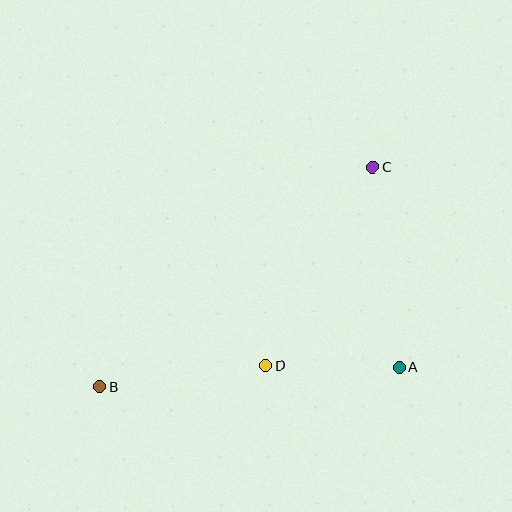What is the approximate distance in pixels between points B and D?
The distance between B and D is approximately 168 pixels.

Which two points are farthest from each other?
Points B and C are farthest from each other.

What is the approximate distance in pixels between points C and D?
The distance between C and D is approximately 225 pixels.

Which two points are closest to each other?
Points A and D are closest to each other.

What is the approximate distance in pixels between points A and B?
The distance between A and B is approximately 301 pixels.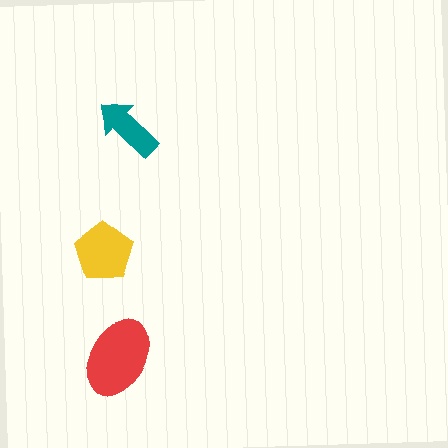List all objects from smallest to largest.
The teal arrow, the yellow pentagon, the red ellipse.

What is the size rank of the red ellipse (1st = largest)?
1st.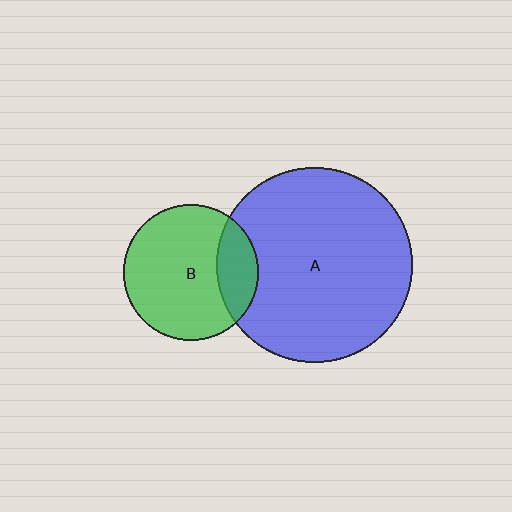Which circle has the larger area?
Circle A (blue).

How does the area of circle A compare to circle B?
Approximately 2.1 times.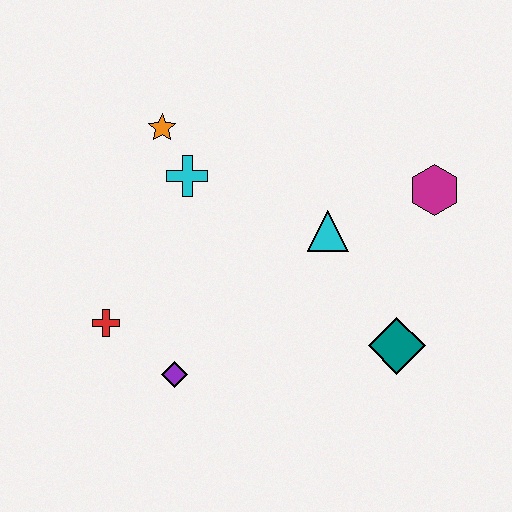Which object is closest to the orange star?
The cyan cross is closest to the orange star.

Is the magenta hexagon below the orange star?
Yes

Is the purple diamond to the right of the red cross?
Yes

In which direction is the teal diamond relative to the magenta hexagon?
The teal diamond is below the magenta hexagon.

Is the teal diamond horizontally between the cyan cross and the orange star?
No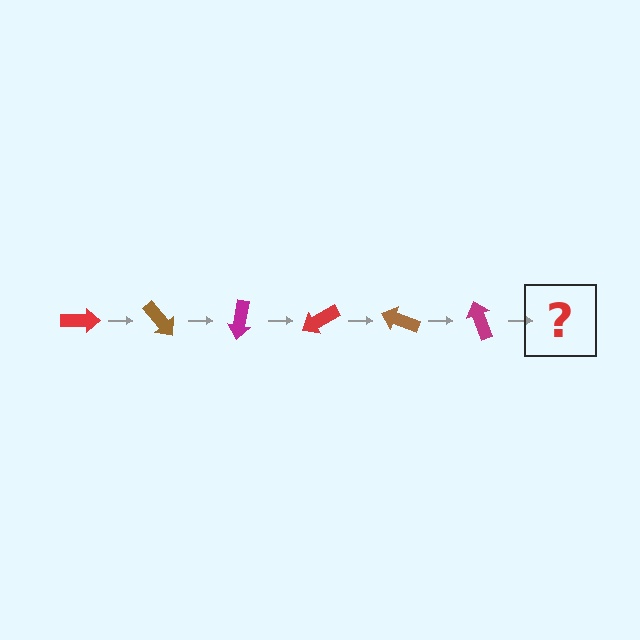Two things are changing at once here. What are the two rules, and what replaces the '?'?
The two rules are that it rotates 50 degrees each step and the color cycles through red, brown, and magenta. The '?' should be a red arrow, rotated 300 degrees from the start.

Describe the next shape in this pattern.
It should be a red arrow, rotated 300 degrees from the start.